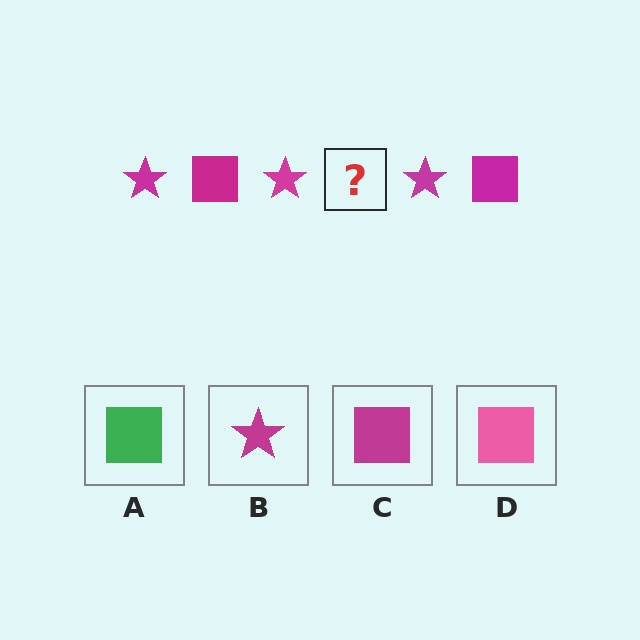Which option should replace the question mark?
Option C.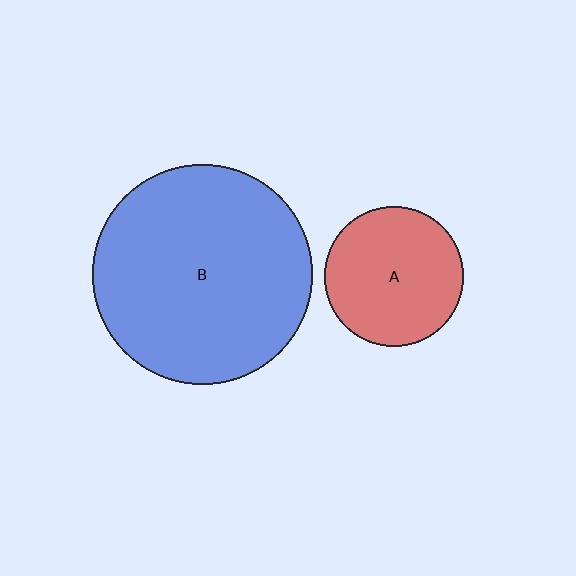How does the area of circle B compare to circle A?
Approximately 2.5 times.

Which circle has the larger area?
Circle B (blue).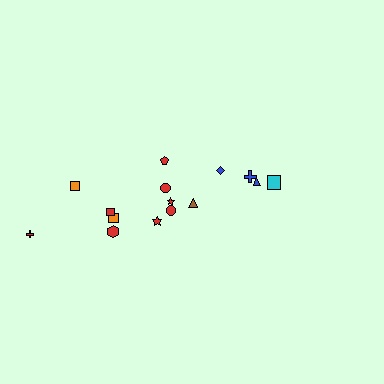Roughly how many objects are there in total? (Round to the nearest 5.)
Roughly 15 objects in total.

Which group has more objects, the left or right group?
The left group.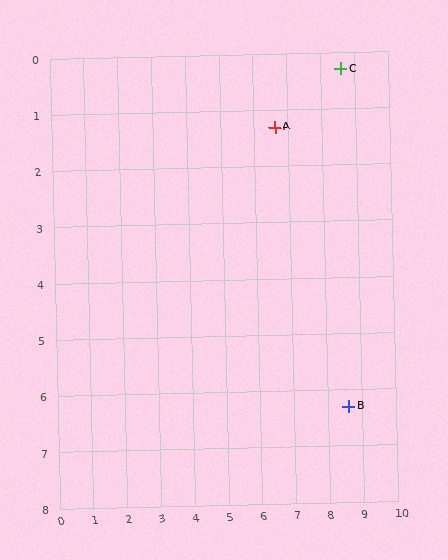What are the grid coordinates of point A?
Point A is at approximately (6.6, 1.3).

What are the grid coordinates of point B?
Point B is at approximately (8.6, 6.3).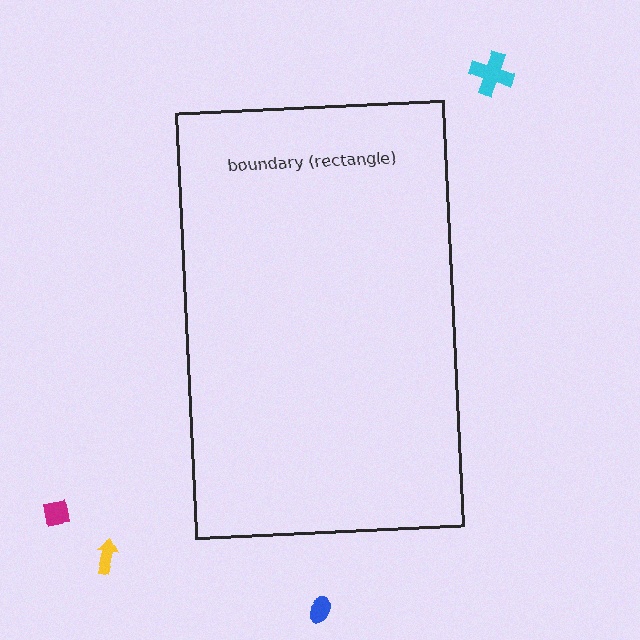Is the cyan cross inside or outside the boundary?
Outside.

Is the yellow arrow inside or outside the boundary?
Outside.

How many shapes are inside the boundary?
0 inside, 4 outside.